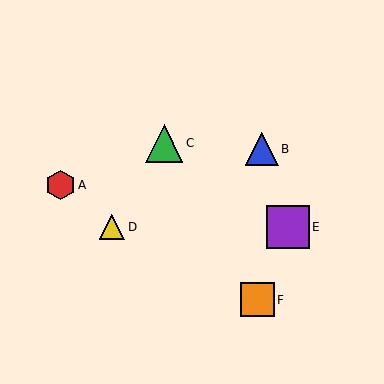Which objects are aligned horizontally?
Objects D, E are aligned horizontally.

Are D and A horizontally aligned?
No, D is at y≈227 and A is at y≈185.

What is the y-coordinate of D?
Object D is at y≈227.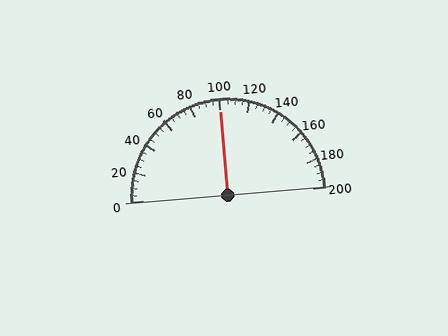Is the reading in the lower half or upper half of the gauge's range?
The reading is in the upper half of the range (0 to 200).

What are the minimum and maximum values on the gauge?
The gauge ranges from 0 to 200.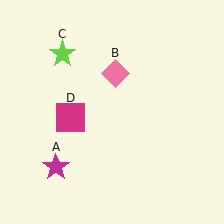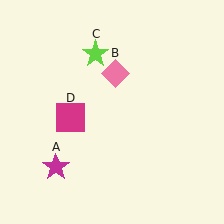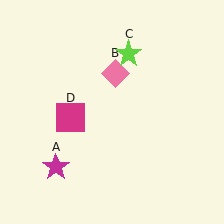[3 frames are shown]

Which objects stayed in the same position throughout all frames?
Magenta star (object A) and pink diamond (object B) and magenta square (object D) remained stationary.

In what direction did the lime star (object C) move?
The lime star (object C) moved right.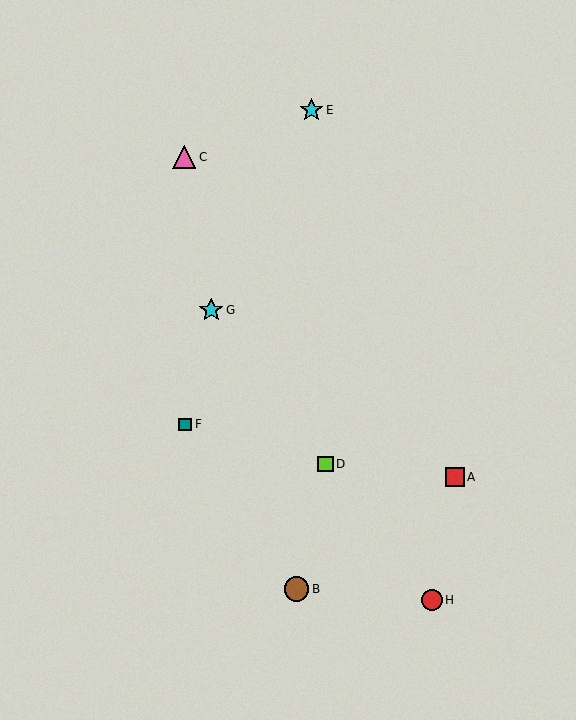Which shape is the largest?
The brown circle (labeled B) is the largest.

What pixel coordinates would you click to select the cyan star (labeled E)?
Click at (311, 110) to select the cyan star E.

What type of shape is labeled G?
Shape G is a cyan star.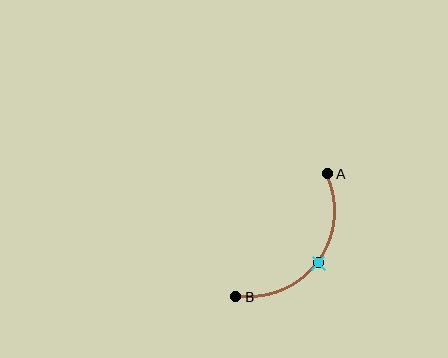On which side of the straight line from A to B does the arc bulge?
The arc bulges below and to the right of the straight line connecting A and B.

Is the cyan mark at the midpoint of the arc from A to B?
Yes. The cyan mark lies on the arc at equal arc-length from both A and B — it is the arc midpoint.